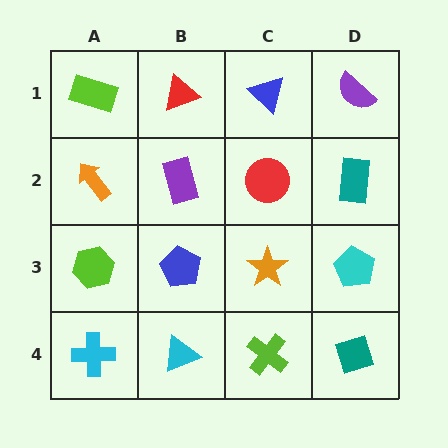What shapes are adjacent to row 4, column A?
A lime hexagon (row 3, column A), a cyan triangle (row 4, column B).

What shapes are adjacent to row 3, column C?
A red circle (row 2, column C), a lime cross (row 4, column C), a blue pentagon (row 3, column B), a cyan pentagon (row 3, column D).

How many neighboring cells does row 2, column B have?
4.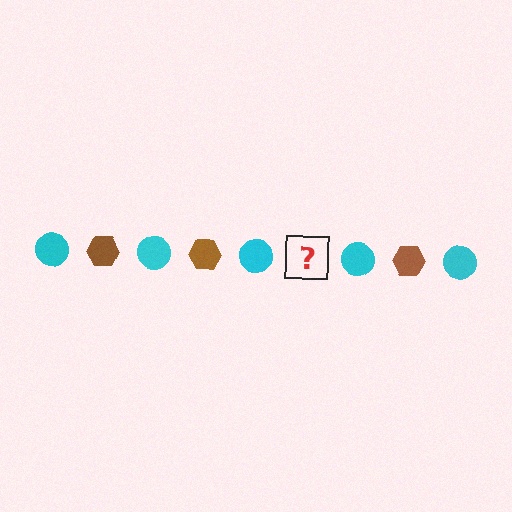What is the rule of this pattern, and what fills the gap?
The rule is that the pattern alternates between cyan circle and brown hexagon. The gap should be filled with a brown hexagon.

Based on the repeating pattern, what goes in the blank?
The blank should be a brown hexagon.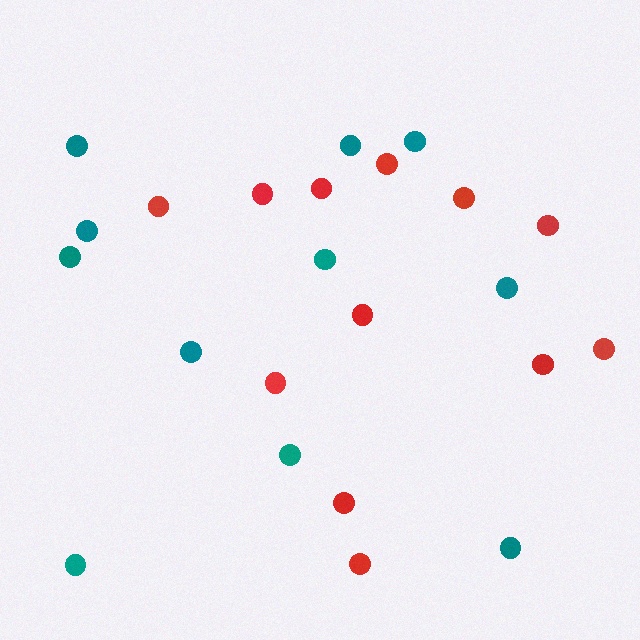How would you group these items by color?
There are 2 groups: one group of teal circles (11) and one group of red circles (12).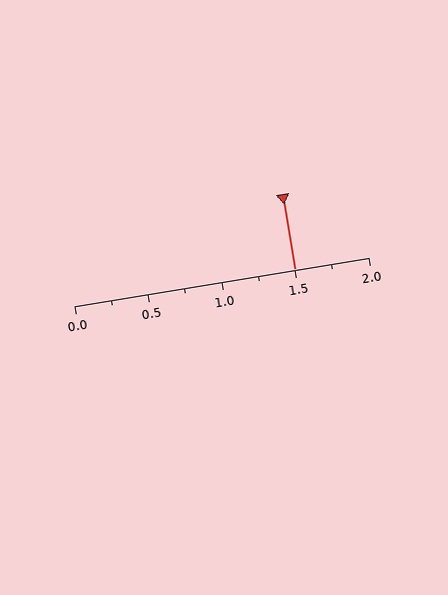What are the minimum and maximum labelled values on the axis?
The axis runs from 0.0 to 2.0.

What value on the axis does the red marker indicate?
The marker indicates approximately 1.5.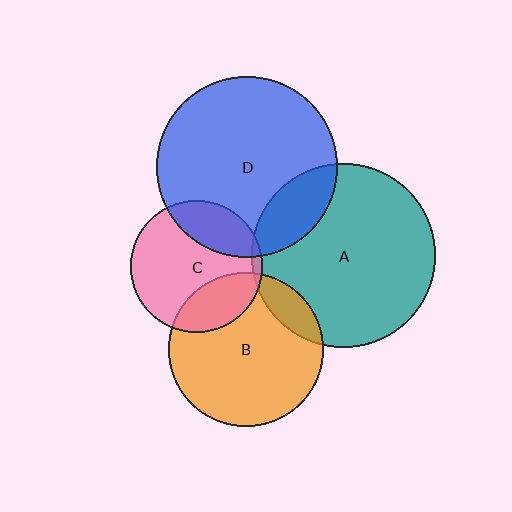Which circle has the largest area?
Circle A (teal).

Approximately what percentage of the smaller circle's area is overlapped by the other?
Approximately 5%.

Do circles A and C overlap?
Yes.